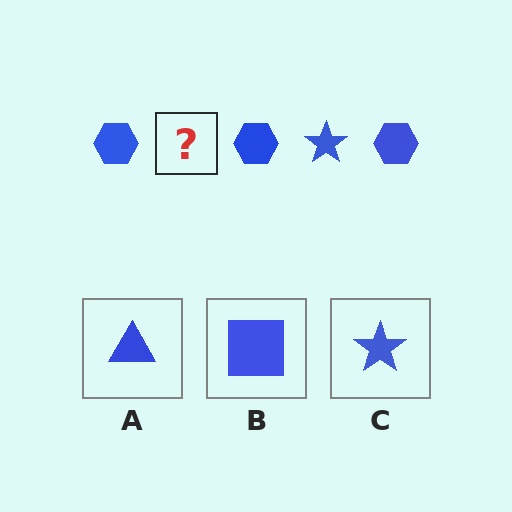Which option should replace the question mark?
Option C.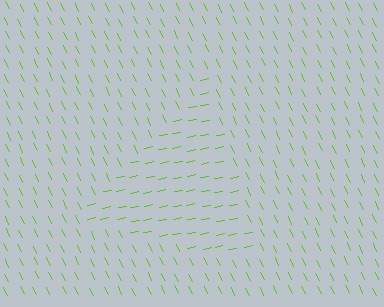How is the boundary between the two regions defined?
The boundary is defined purely by a change in line orientation (approximately 75 degrees difference). All lines are the same color and thickness.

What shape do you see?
I see a triangle.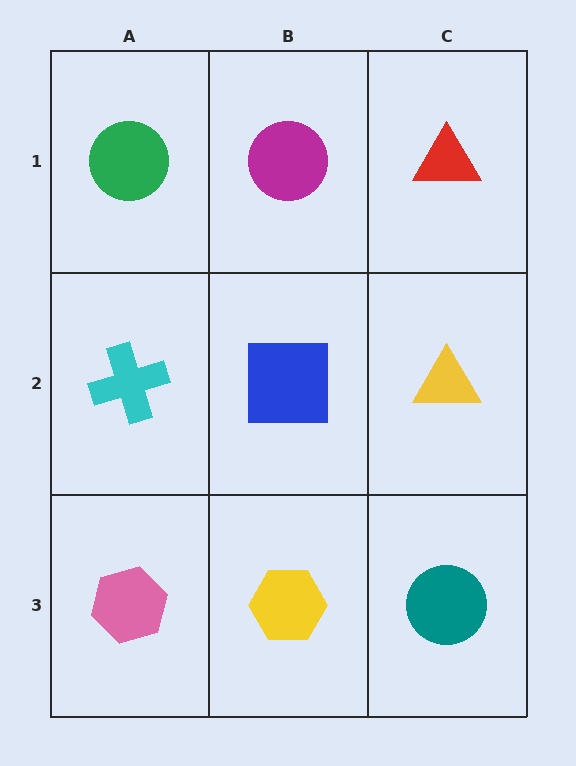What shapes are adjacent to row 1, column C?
A yellow triangle (row 2, column C), a magenta circle (row 1, column B).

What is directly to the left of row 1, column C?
A magenta circle.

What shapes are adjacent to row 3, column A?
A cyan cross (row 2, column A), a yellow hexagon (row 3, column B).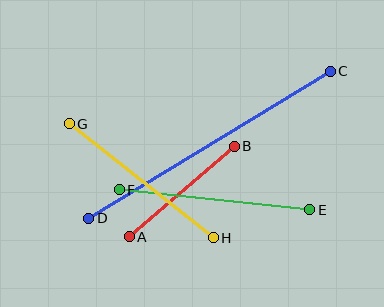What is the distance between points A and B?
The distance is approximately 138 pixels.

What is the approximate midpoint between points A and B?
The midpoint is at approximately (182, 191) pixels.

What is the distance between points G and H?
The distance is approximately 184 pixels.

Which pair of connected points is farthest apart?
Points C and D are farthest apart.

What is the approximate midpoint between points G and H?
The midpoint is at approximately (141, 181) pixels.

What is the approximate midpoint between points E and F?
The midpoint is at approximately (215, 200) pixels.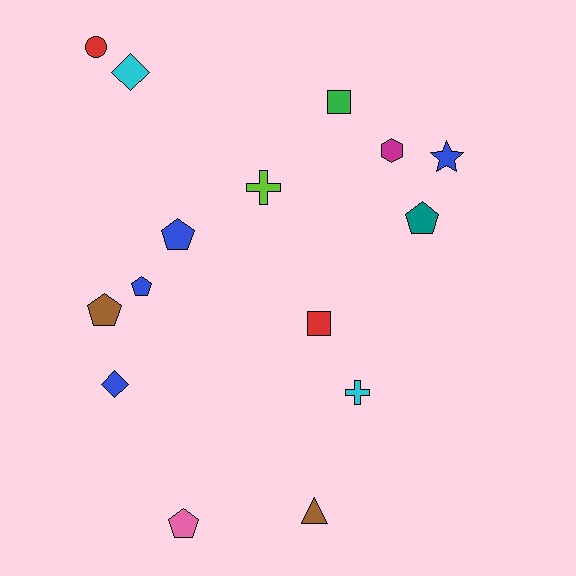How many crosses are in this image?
There are 2 crosses.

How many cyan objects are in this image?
There are 2 cyan objects.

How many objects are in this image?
There are 15 objects.